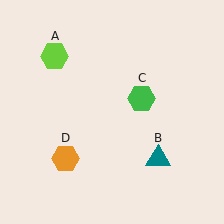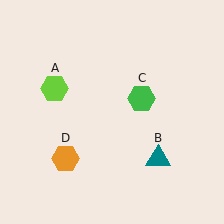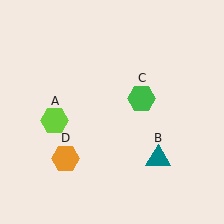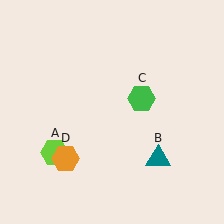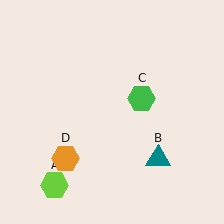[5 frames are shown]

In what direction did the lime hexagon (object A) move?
The lime hexagon (object A) moved down.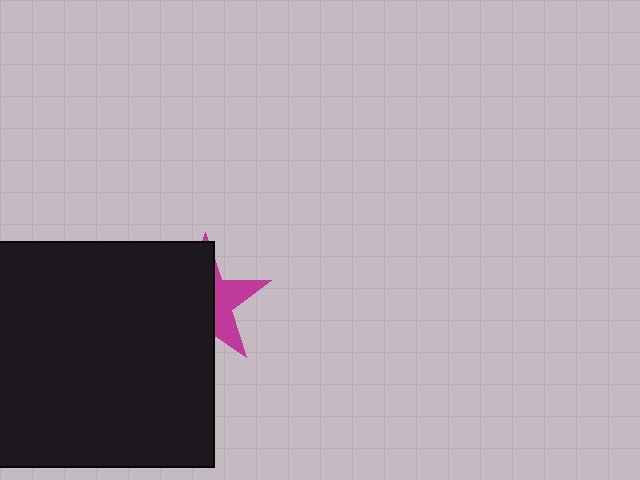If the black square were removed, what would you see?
You would see the complete magenta star.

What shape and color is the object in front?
The object in front is a black square.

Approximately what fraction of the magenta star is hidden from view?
Roughly 64% of the magenta star is hidden behind the black square.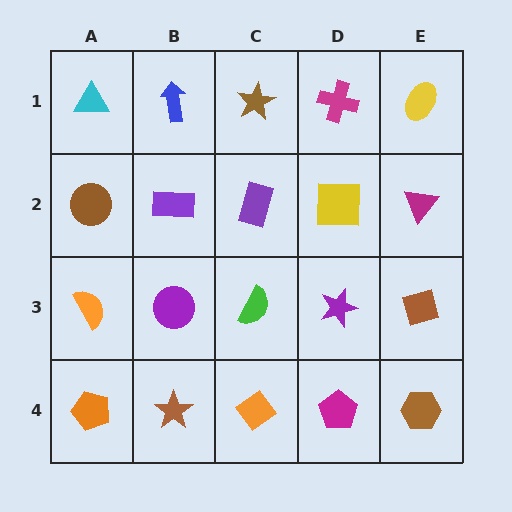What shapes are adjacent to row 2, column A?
A cyan triangle (row 1, column A), an orange semicircle (row 3, column A), a purple rectangle (row 2, column B).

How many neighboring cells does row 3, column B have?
4.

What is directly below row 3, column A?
An orange pentagon.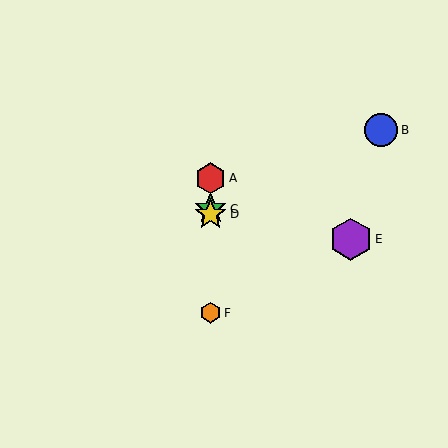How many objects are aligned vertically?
4 objects (A, C, D, F) are aligned vertically.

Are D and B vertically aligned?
No, D is at x≈211 and B is at x≈381.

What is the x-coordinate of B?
Object B is at x≈381.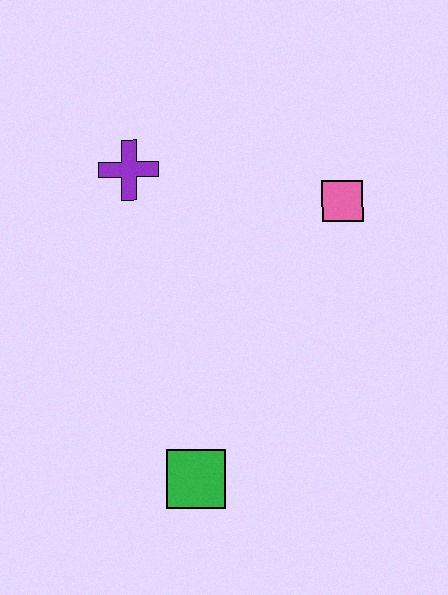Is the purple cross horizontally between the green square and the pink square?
No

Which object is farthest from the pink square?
The green square is farthest from the pink square.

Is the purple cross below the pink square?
No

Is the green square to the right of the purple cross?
Yes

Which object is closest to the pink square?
The purple cross is closest to the pink square.